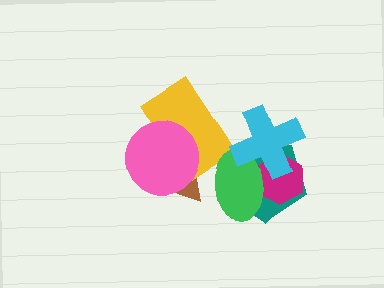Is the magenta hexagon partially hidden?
Yes, it is partially covered by another shape.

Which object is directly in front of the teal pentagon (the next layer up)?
The magenta hexagon is directly in front of the teal pentagon.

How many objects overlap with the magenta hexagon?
3 objects overlap with the magenta hexagon.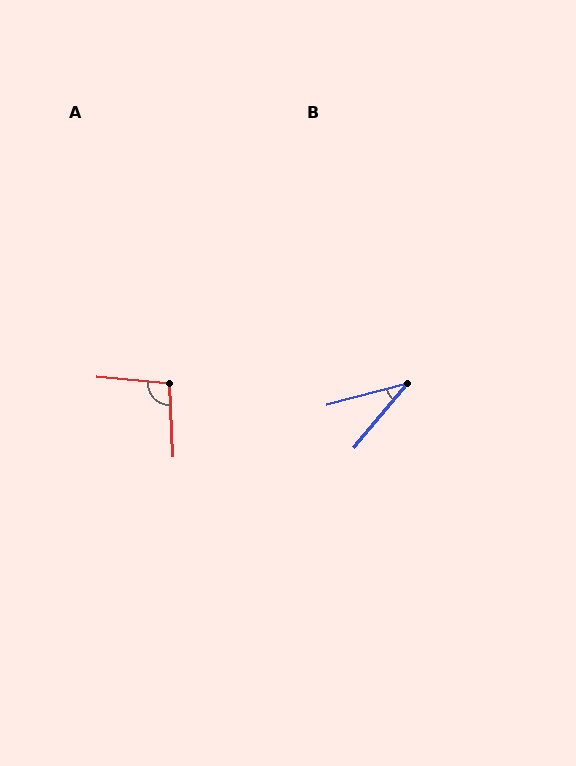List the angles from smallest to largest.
B (35°), A (98°).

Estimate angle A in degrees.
Approximately 98 degrees.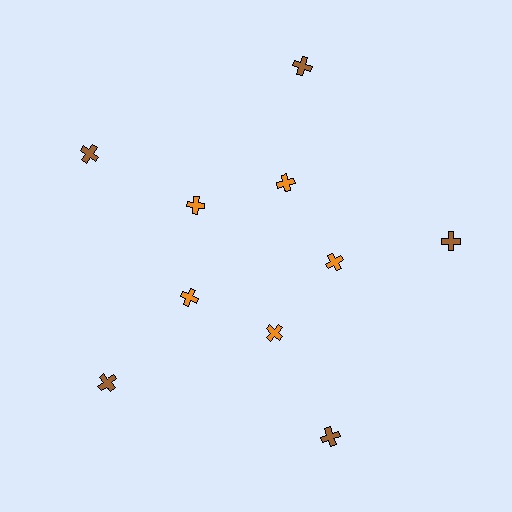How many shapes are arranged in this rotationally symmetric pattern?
There are 10 shapes, arranged in 5 groups of 2.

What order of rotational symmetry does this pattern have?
This pattern has 5-fold rotational symmetry.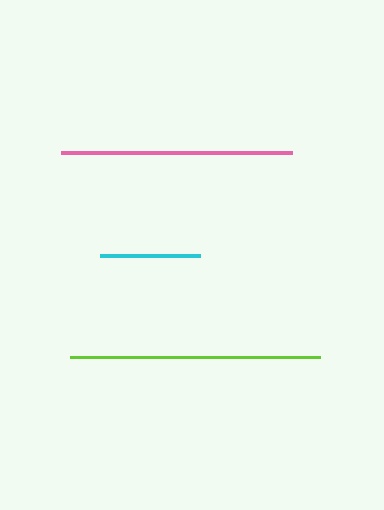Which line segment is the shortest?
The cyan line is the shortest at approximately 100 pixels.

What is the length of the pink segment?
The pink segment is approximately 231 pixels long.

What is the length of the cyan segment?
The cyan segment is approximately 100 pixels long.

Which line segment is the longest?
The lime line is the longest at approximately 249 pixels.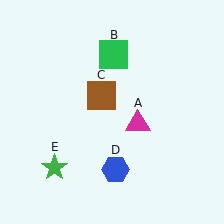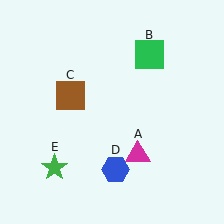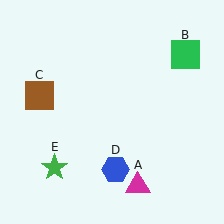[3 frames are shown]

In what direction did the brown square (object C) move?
The brown square (object C) moved left.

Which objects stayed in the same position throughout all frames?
Blue hexagon (object D) and green star (object E) remained stationary.